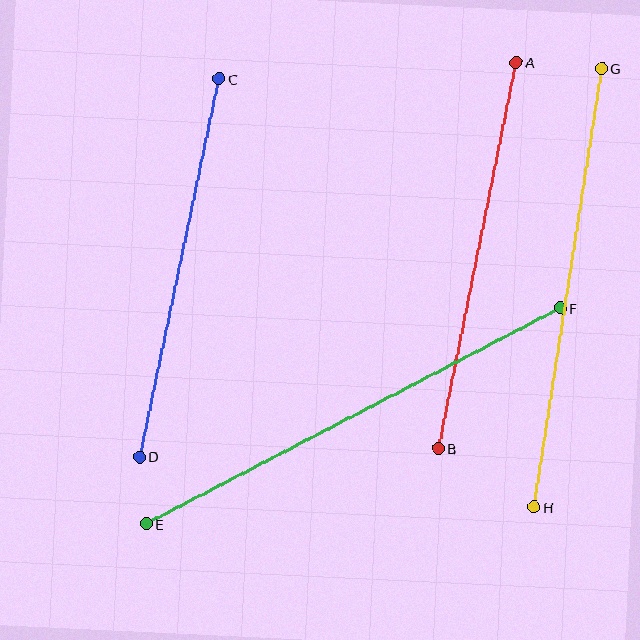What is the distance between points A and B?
The distance is approximately 394 pixels.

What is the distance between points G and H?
The distance is approximately 444 pixels.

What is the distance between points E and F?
The distance is approximately 466 pixels.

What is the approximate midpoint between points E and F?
The midpoint is at approximately (353, 416) pixels.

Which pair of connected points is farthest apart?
Points E and F are farthest apart.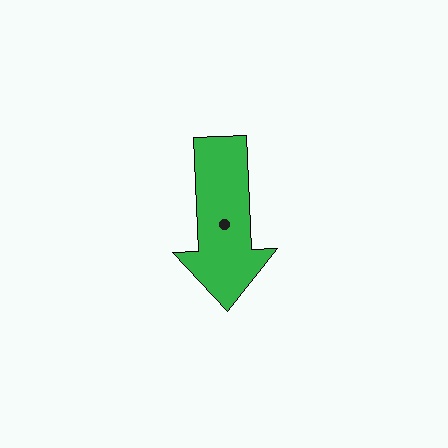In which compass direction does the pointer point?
South.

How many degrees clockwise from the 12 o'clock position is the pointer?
Approximately 178 degrees.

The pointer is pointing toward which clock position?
Roughly 6 o'clock.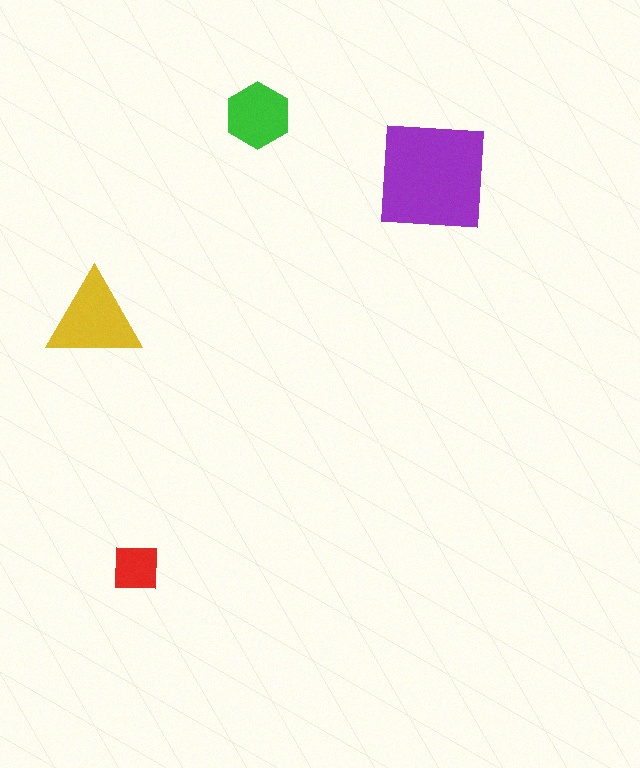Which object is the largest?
The purple square.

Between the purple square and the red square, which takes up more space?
The purple square.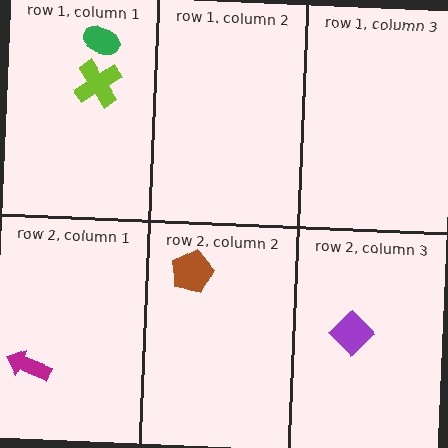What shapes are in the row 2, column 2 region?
The brown pentagon.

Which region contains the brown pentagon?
The row 2, column 2 region.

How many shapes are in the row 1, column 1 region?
2.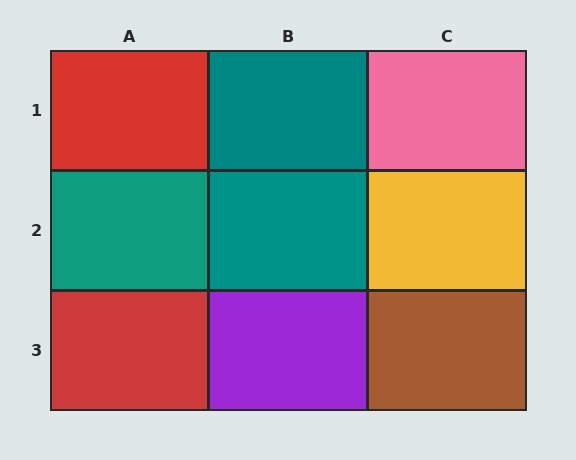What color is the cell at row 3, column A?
Red.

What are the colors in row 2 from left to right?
Teal, teal, yellow.